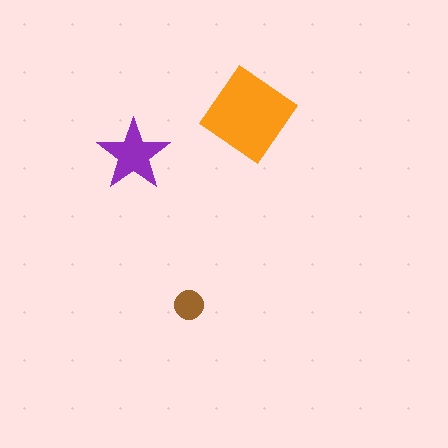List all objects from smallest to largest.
The brown circle, the purple star, the orange diamond.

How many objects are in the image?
There are 3 objects in the image.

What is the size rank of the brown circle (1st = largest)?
3rd.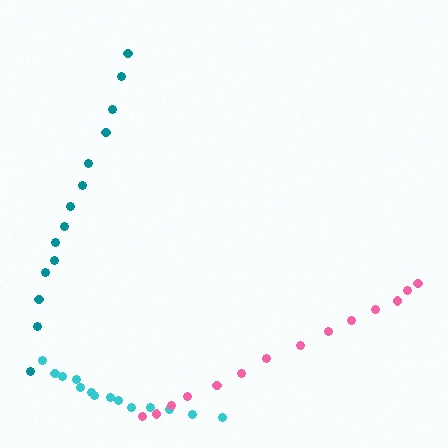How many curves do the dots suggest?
There are 3 distinct paths.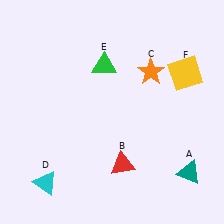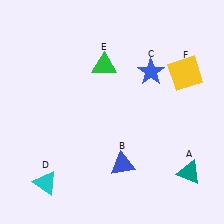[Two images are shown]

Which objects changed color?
B changed from red to blue. C changed from orange to blue.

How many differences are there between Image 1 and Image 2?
There are 2 differences between the two images.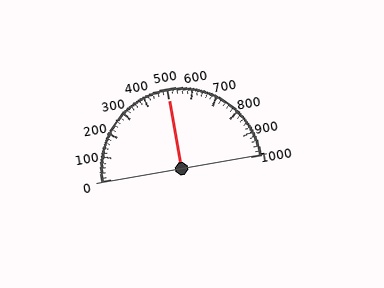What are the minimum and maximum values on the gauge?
The gauge ranges from 0 to 1000.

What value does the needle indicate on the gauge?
The needle indicates approximately 500.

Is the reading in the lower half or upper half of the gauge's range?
The reading is in the upper half of the range (0 to 1000).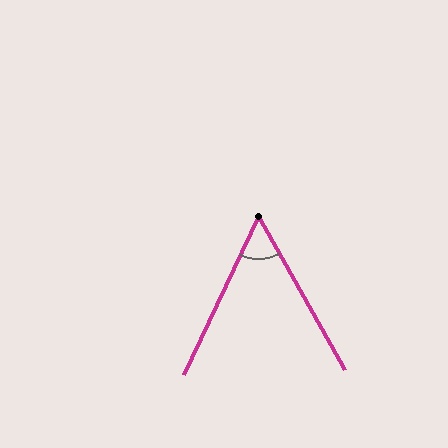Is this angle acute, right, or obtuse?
It is acute.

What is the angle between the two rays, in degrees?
Approximately 55 degrees.